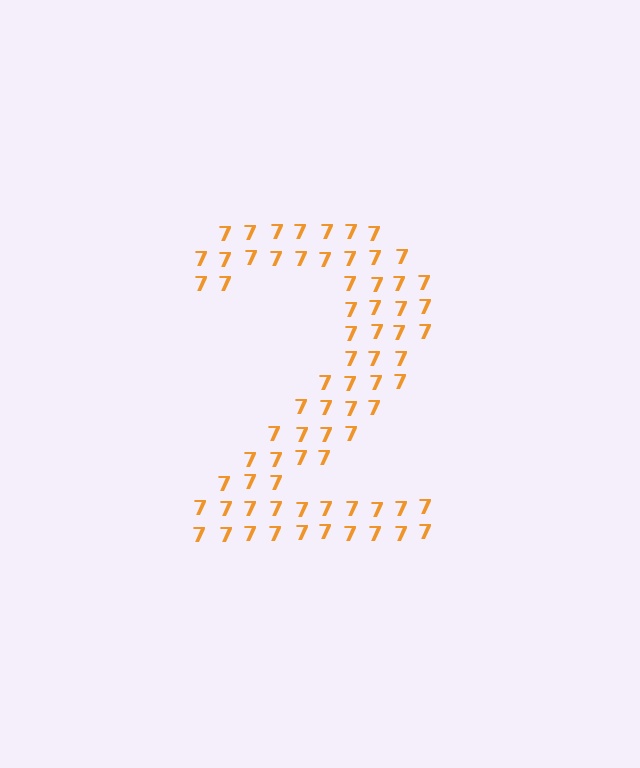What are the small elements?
The small elements are digit 7's.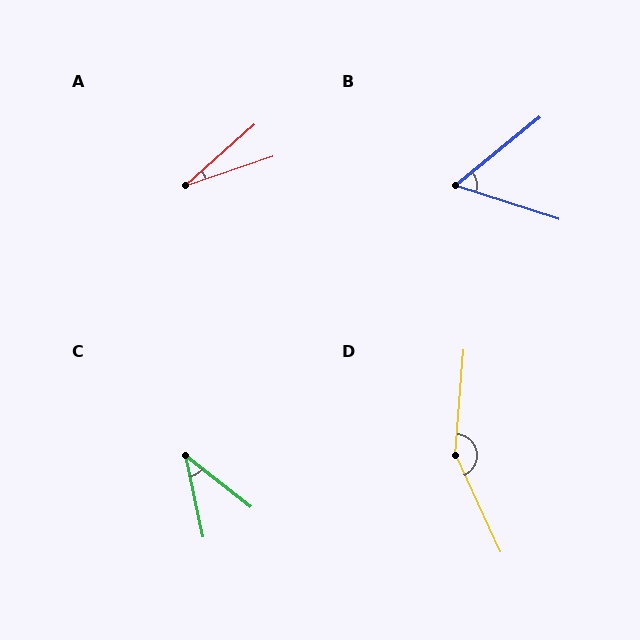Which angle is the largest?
D, at approximately 151 degrees.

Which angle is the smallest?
A, at approximately 23 degrees.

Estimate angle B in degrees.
Approximately 56 degrees.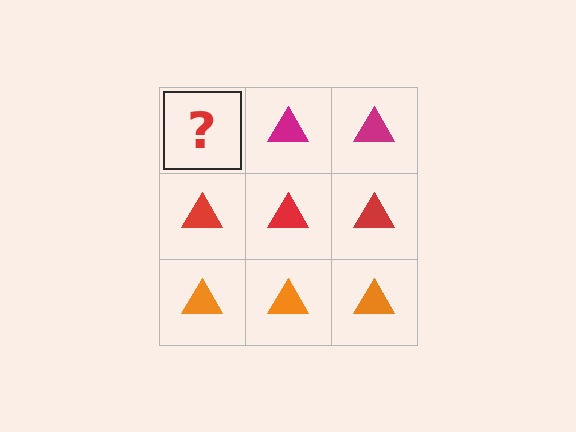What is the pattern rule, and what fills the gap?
The rule is that each row has a consistent color. The gap should be filled with a magenta triangle.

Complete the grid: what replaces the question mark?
The question mark should be replaced with a magenta triangle.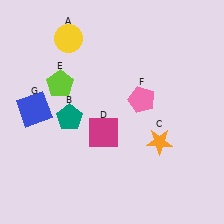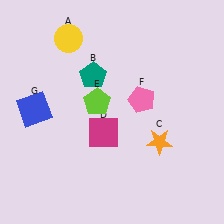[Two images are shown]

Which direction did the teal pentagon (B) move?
The teal pentagon (B) moved up.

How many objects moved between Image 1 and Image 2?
2 objects moved between the two images.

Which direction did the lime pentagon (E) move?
The lime pentagon (E) moved right.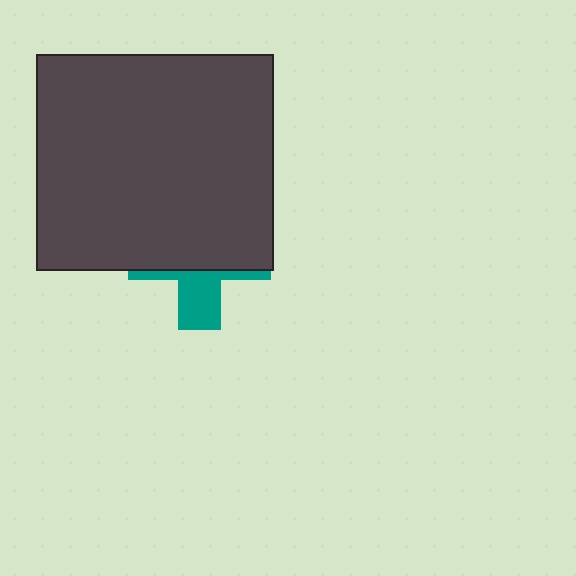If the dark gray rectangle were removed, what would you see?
You would see the complete teal cross.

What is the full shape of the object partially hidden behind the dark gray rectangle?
The partially hidden object is a teal cross.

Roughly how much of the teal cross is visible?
A small part of it is visible (roughly 32%).